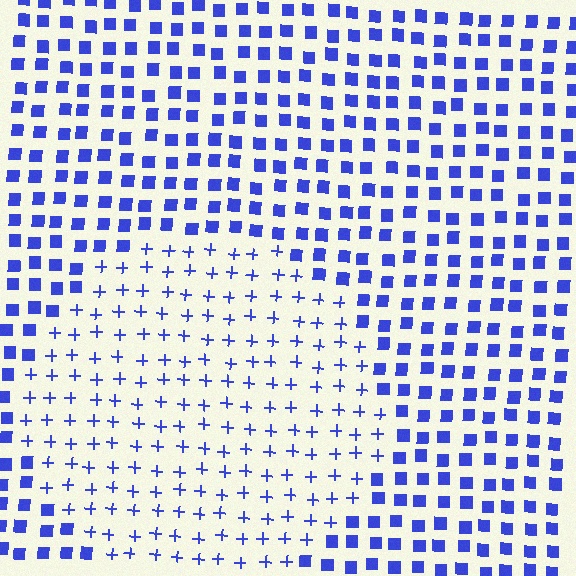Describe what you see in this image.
The image is filled with small blue elements arranged in a uniform grid. A circle-shaped region contains plus signs, while the surrounding area contains squares. The boundary is defined purely by the change in element shape.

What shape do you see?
I see a circle.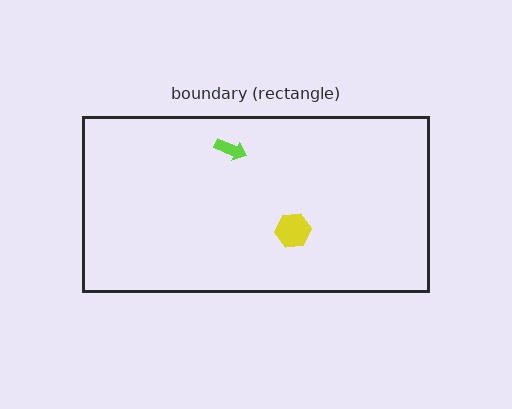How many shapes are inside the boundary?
2 inside, 0 outside.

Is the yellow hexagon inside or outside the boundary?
Inside.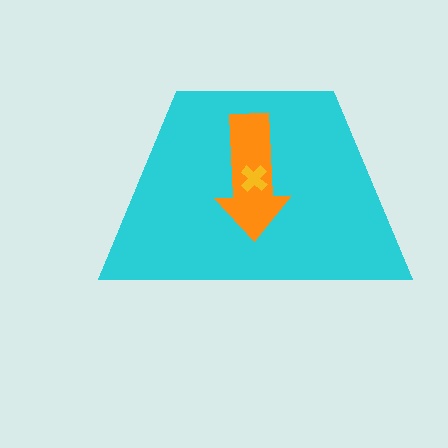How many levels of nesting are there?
3.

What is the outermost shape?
The cyan trapezoid.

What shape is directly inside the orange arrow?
The yellow cross.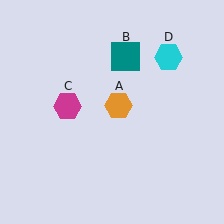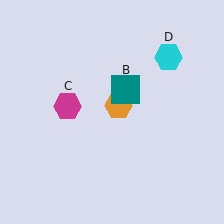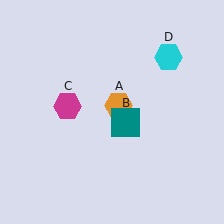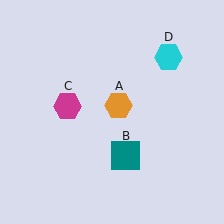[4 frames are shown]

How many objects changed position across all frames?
1 object changed position: teal square (object B).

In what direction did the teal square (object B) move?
The teal square (object B) moved down.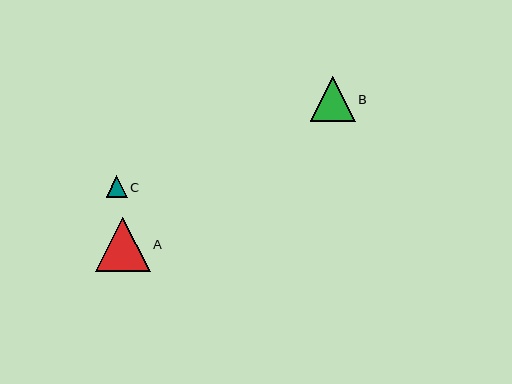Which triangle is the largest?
Triangle A is the largest with a size of approximately 54 pixels.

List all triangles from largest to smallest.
From largest to smallest: A, B, C.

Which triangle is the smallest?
Triangle C is the smallest with a size of approximately 21 pixels.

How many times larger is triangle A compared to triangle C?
Triangle A is approximately 2.5 times the size of triangle C.